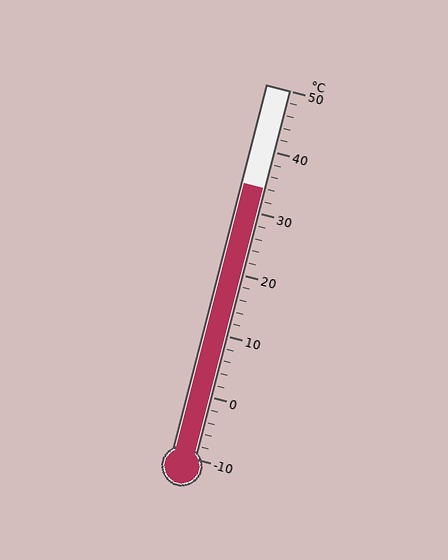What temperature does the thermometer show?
The thermometer shows approximately 34°C.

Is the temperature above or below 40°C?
The temperature is below 40°C.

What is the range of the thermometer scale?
The thermometer scale ranges from -10°C to 50°C.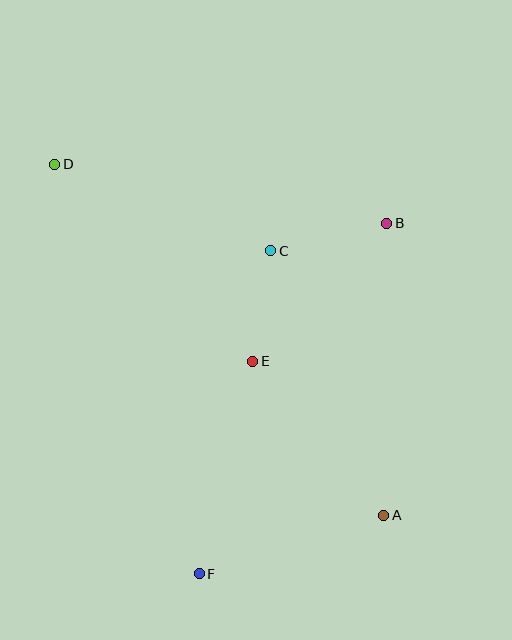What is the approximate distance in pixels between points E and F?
The distance between E and F is approximately 219 pixels.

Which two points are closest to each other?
Points C and E are closest to each other.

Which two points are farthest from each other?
Points A and D are farthest from each other.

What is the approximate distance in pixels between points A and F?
The distance between A and F is approximately 193 pixels.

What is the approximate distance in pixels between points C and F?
The distance between C and F is approximately 330 pixels.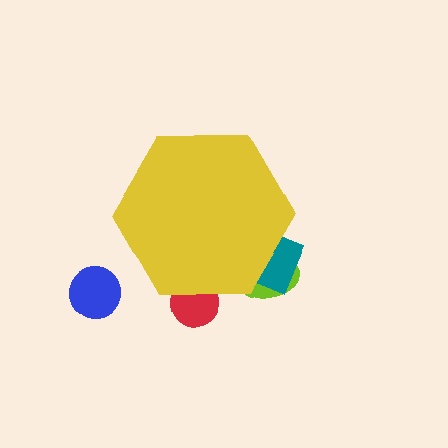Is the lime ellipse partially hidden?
Yes, the lime ellipse is partially hidden behind the yellow hexagon.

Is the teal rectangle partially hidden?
Yes, the teal rectangle is partially hidden behind the yellow hexagon.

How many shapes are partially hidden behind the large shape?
3 shapes are partially hidden.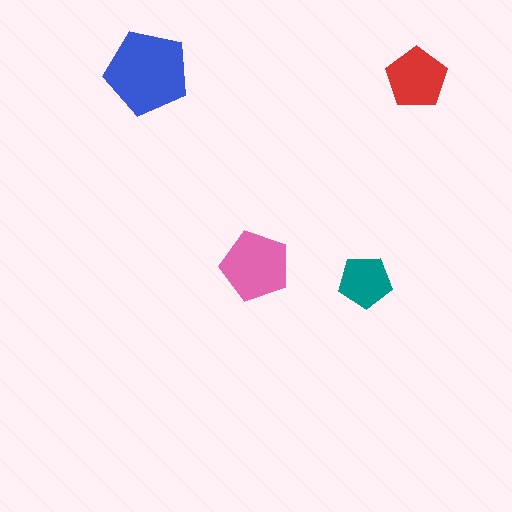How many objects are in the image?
There are 4 objects in the image.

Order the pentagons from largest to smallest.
the blue one, the pink one, the red one, the teal one.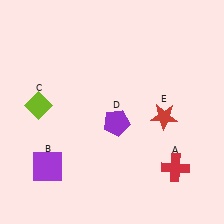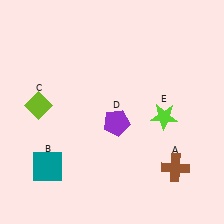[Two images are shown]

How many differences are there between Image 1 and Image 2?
There are 3 differences between the two images.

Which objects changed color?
A changed from red to brown. B changed from purple to teal. E changed from red to lime.